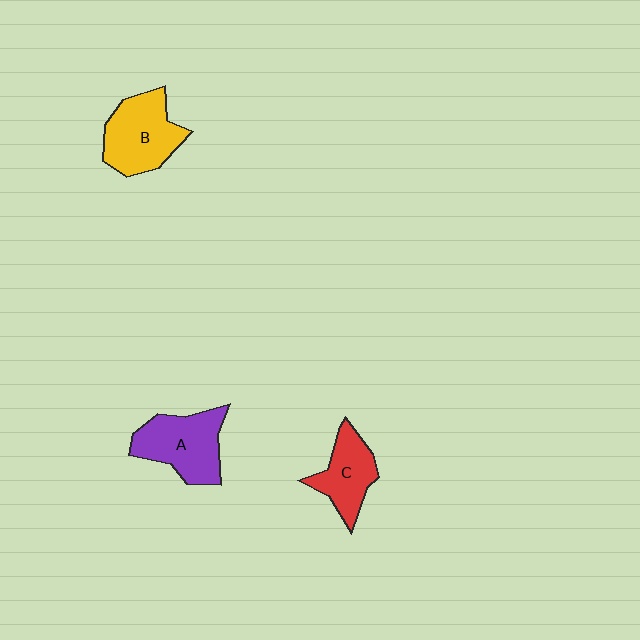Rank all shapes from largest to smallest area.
From largest to smallest: A (purple), B (yellow), C (red).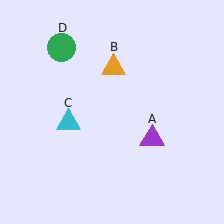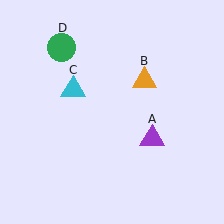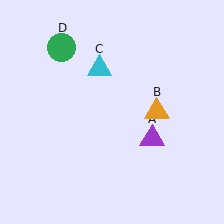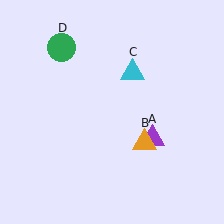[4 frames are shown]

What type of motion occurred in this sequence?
The orange triangle (object B), cyan triangle (object C) rotated clockwise around the center of the scene.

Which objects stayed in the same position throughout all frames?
Purple triangle (object A) and green circle (object D) remained stationary.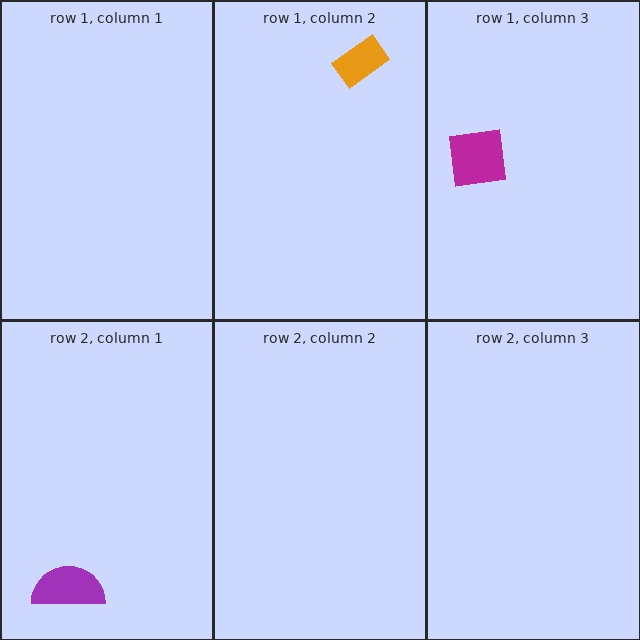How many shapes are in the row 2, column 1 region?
1.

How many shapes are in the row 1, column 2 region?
1.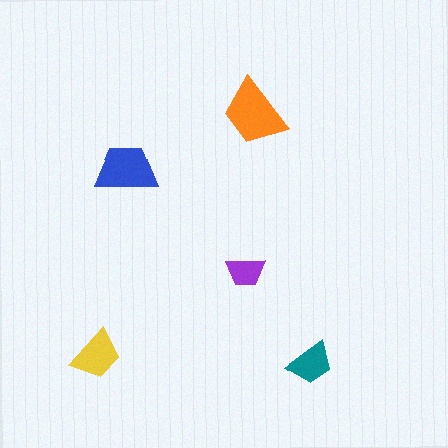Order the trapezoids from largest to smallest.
the orange one, the blue one, the yellow one, the teal one, the purple one.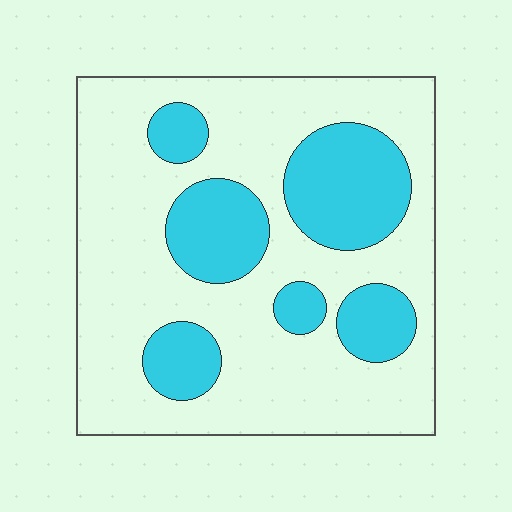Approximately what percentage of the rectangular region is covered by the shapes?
Approximately 30%.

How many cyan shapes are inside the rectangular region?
6.